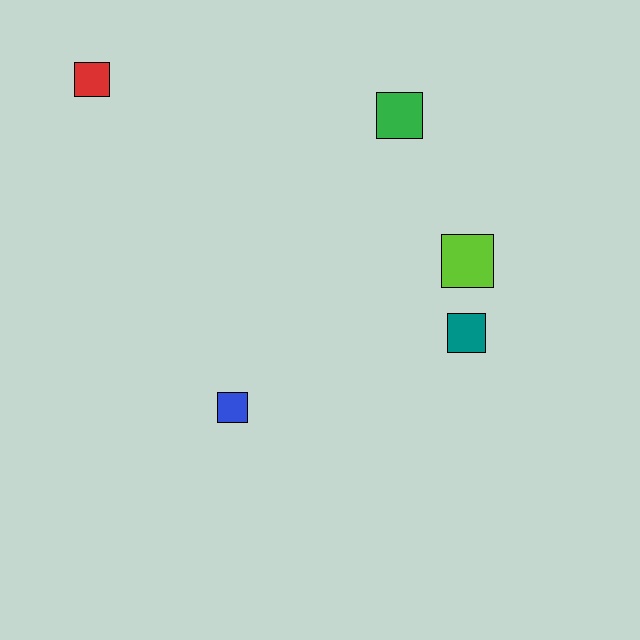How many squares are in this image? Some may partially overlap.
There are 5 squares.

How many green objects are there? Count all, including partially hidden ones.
There is 1 green object.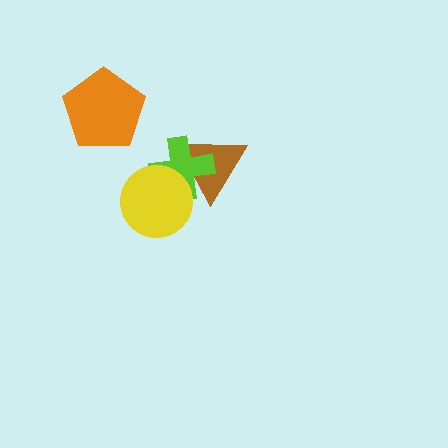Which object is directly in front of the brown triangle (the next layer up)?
The lime cross is directly in front of the brown triangle.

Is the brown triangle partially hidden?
Yes, it is partially covered by another shape.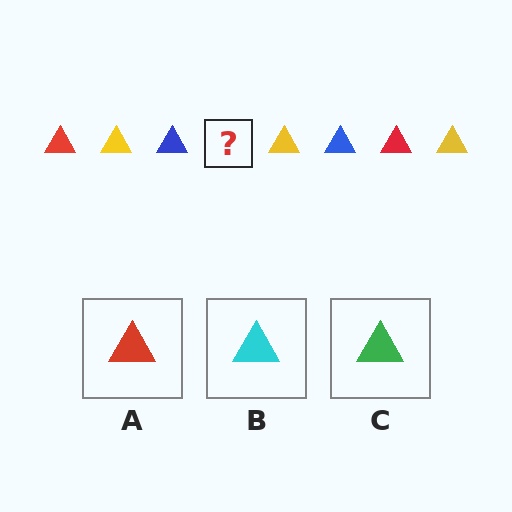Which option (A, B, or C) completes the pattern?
A.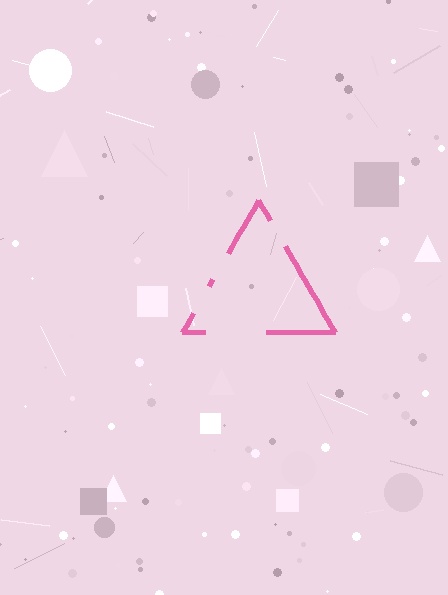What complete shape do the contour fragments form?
The contour fragments form a triangle.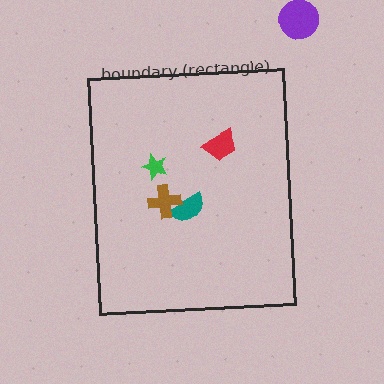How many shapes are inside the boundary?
4 inside, 1 outside.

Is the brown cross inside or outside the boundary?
Inside.